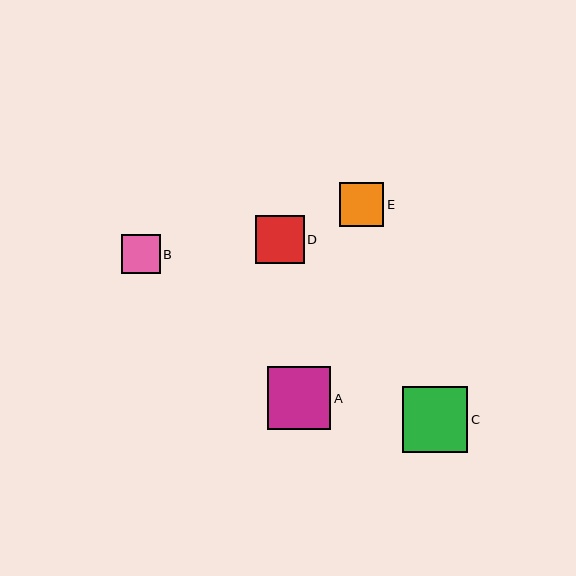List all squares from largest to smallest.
From largest to smallest: C, A, D, E, B.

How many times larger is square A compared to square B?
Square A is approximately 1.6 times the size of square B.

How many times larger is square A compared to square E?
Square A is approximately 1.4 times the size of square E.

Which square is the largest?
Square C is the largest with a size of approximately 66 pixels.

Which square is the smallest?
Square B is the smallest with a size of approximately 39 pixels.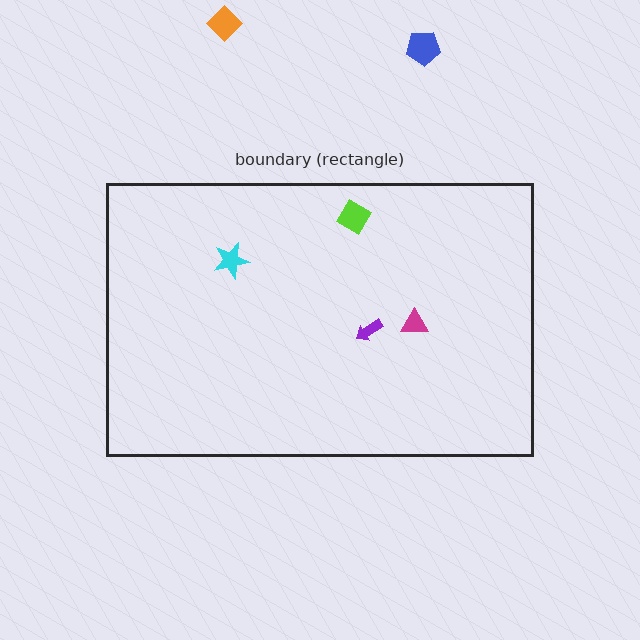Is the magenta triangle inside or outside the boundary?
Inside.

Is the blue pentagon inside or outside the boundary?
Outside.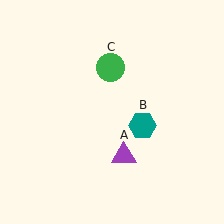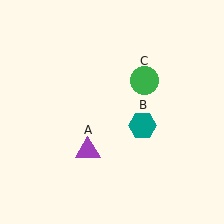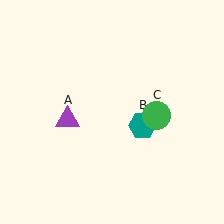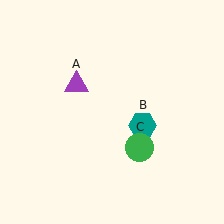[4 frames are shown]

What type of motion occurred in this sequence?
The purple triangle (object A), green circle (object C) rotated clockwise around the center of the scene.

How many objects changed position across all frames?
2 objects changed position: purple triangle (object A), green circle (object C).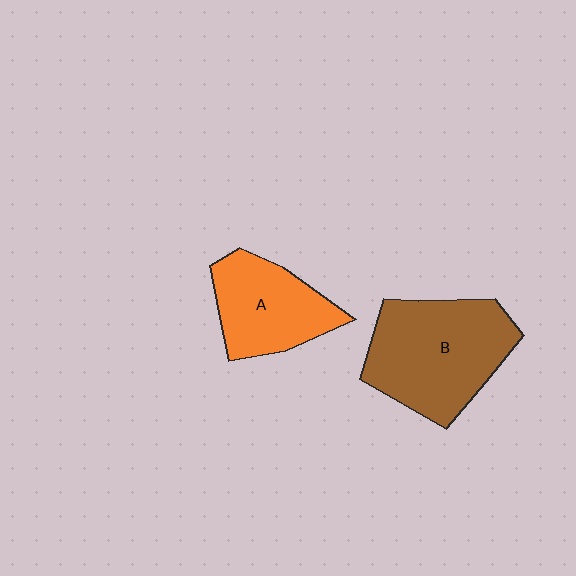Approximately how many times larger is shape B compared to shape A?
Approximately 1.5 times.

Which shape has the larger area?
Shape B (brown).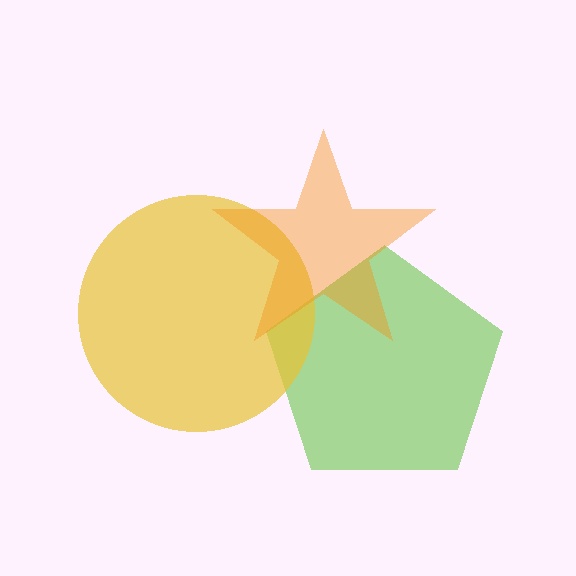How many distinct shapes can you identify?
There are 3 distinct shapes: a lime pentagon, a yellow circle, an orange star.